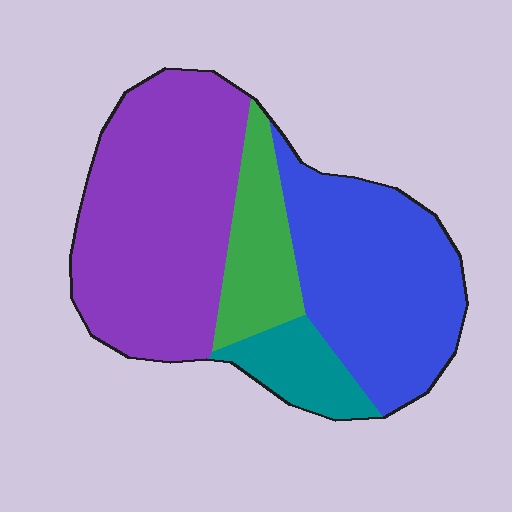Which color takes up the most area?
Purple, at roughly 45%.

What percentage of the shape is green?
Green covers around 15% of the shape.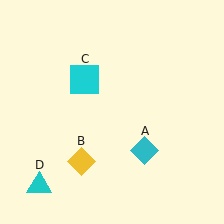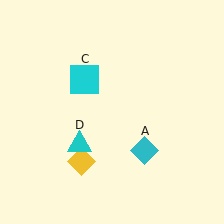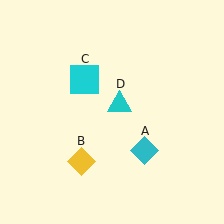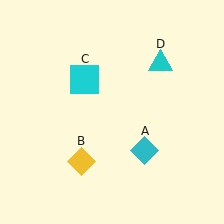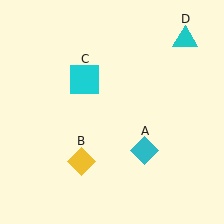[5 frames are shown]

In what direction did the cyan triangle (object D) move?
The cyan triangle (object D) moved up and to the right.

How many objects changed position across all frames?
1 object changed position: cyan triangle (object D).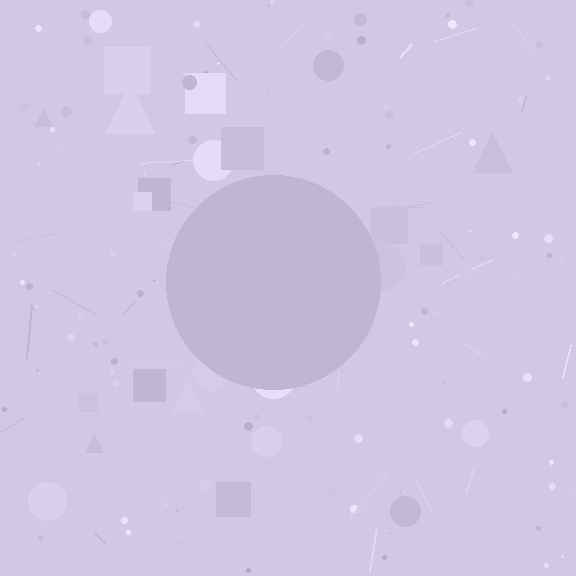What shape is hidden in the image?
A circle is hidden in the image.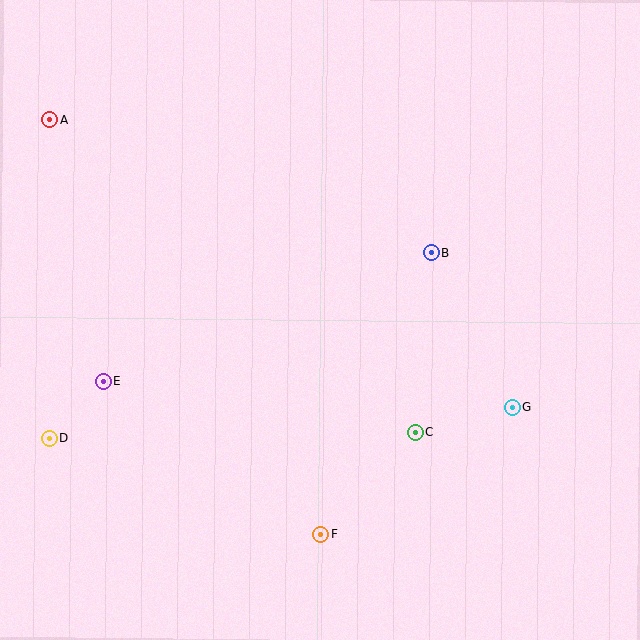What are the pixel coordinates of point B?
Point B is at (431, 253).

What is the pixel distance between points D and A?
The distance between D and A is 318 pixels.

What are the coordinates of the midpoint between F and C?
The midpoint between F and C is at (368, 483).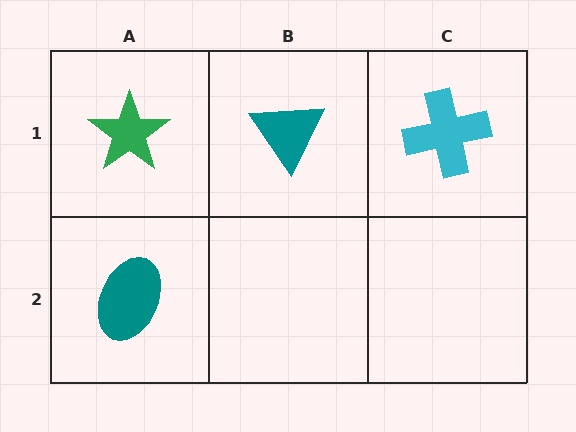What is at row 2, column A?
A teal ellipse.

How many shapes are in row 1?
3 shapes.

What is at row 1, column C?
A cyan cross.